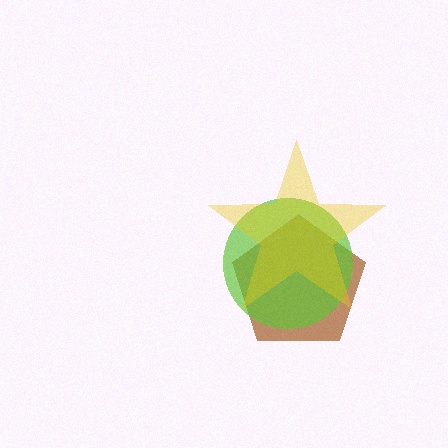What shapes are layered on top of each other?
The layered shapes are: a brown pentagon, a lime circle, a yellow star.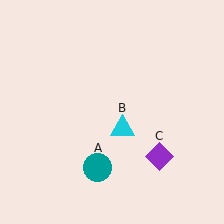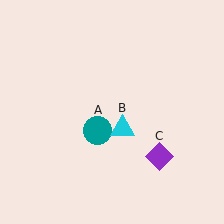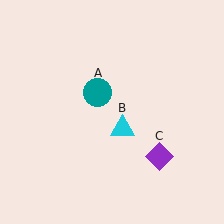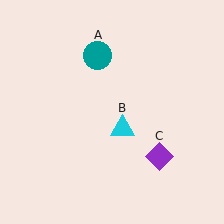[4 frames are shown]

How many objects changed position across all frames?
1 object changed position: teal circle (object A).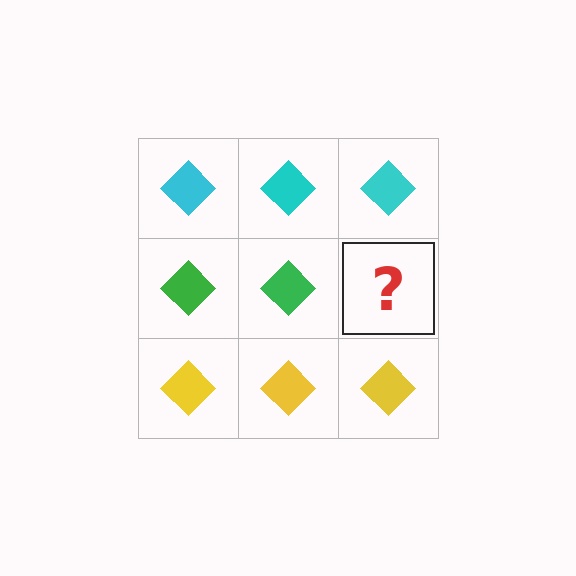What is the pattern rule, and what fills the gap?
The rule is that each row has a consistent color. The gap should be filled with a green diamond.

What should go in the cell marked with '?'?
The missing cell should contain a green diamond.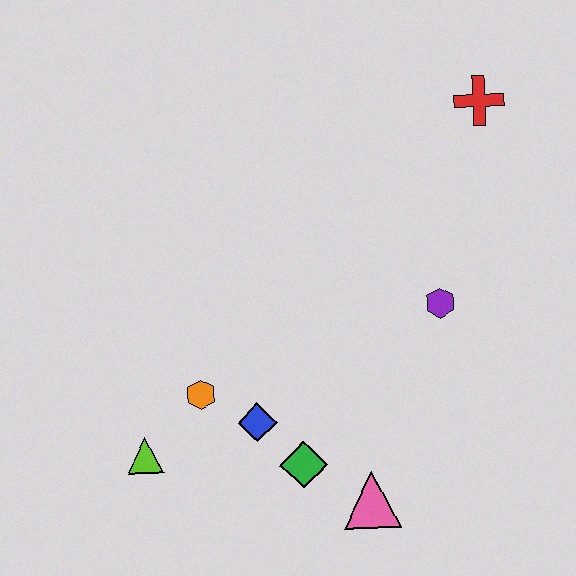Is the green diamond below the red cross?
Yes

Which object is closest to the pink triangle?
The green diamond is closest to the pink triangle.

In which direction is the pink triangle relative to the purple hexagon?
The pink triangle is below the purple hexagon.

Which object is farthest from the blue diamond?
The red cross is farthest from the blue diamond.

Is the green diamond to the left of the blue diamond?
No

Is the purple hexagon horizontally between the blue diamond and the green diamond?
No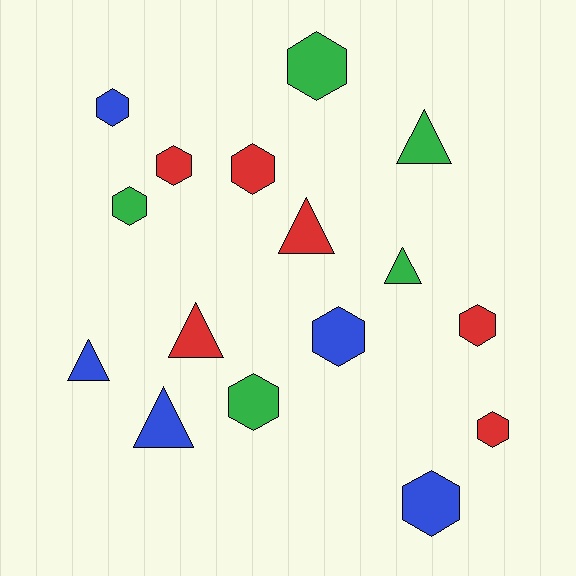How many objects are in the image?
There are 16 objects.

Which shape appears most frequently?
Hexagon, with 10 objects.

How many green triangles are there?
There are 2 green triangles.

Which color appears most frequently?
Red, with 6 objects.